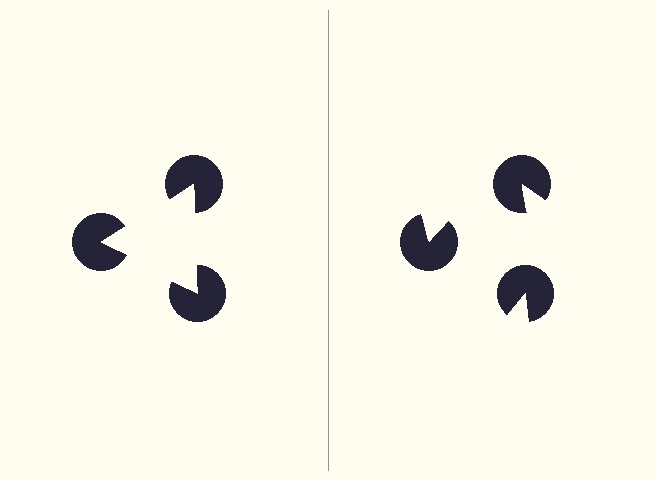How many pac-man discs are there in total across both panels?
6 — 3 on each side.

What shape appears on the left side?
An illusory triangle.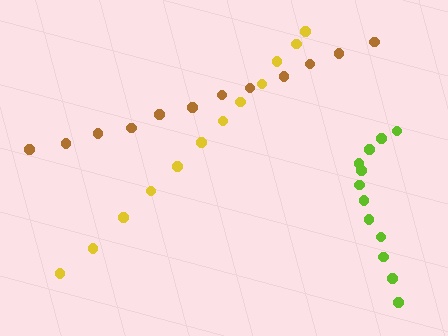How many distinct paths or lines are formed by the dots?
There are 3 distinct paths.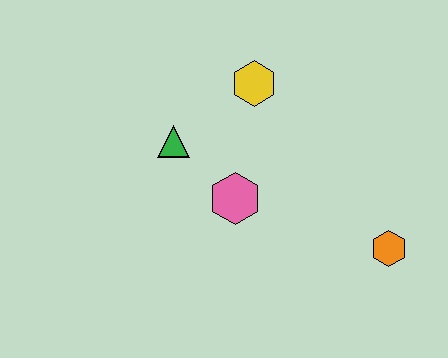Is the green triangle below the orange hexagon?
No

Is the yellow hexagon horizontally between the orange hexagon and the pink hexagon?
Yes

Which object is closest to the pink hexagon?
The green triangle is closest to the pink hexagon.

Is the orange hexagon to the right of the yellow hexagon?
Yes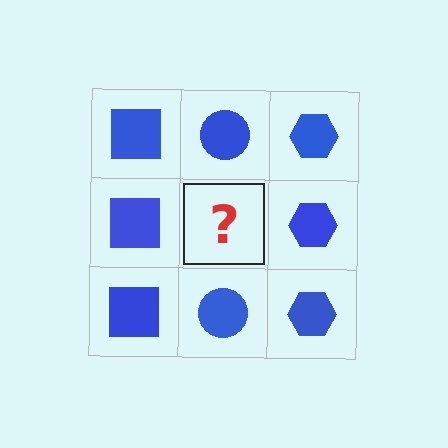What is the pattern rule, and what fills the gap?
The rule is that each column has a consistent shape. The gap should be filled with a blue circle.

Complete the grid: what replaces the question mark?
The question mark should be replaced with a blue circle.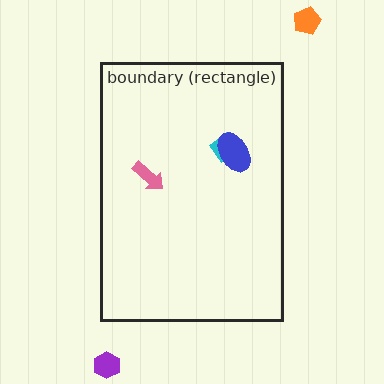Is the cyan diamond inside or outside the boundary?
Inside.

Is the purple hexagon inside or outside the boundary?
Outside.